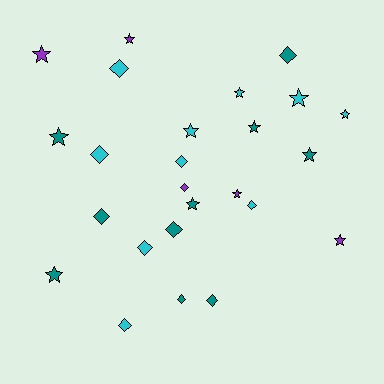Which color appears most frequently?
Teal, with 10 objects.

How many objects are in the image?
There are 25 objects.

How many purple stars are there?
There are 4 purple stars.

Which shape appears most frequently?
Star, with 13 objects.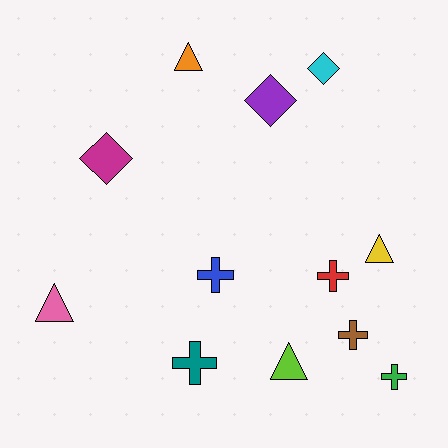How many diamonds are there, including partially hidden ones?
There are 3 diamonds.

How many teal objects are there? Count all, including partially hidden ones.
There is 1 teal object.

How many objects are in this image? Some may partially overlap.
There are 12 objects.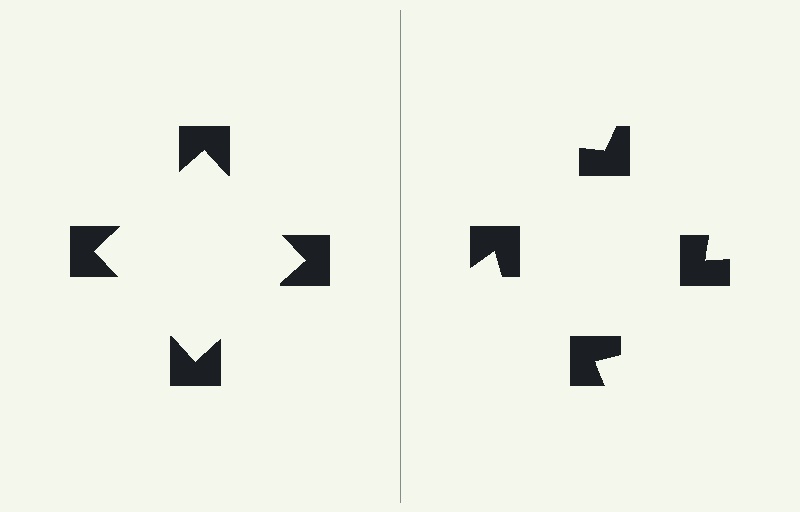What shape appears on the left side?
An illusory square.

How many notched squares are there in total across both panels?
8 — 4 on each side.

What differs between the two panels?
The notched squares are positioned identically on both sides; only the wedge orientations differ. On the left they align to a square; on the right they are misaligned.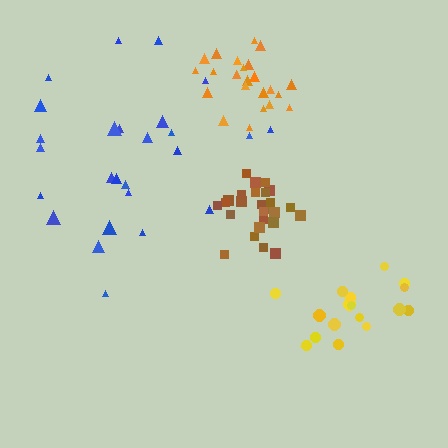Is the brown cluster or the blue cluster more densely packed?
Brown.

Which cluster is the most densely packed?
Brown.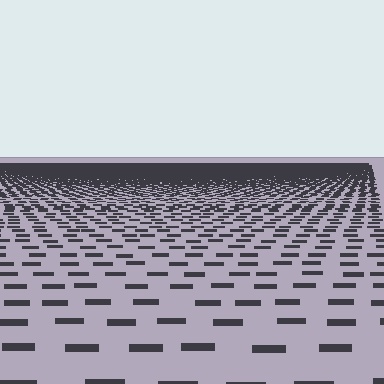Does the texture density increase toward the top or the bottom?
Density increases toward the top.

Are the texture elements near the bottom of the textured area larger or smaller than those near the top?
Larger. Near the bottom, elements are closer to the viewer and appear at a bigger on-screen size.